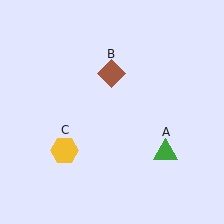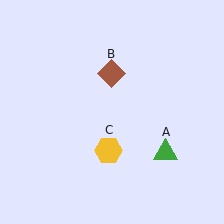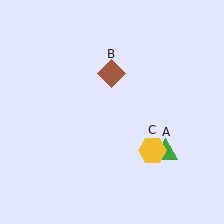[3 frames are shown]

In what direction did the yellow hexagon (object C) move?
The yellow hexagon (object C) moved right.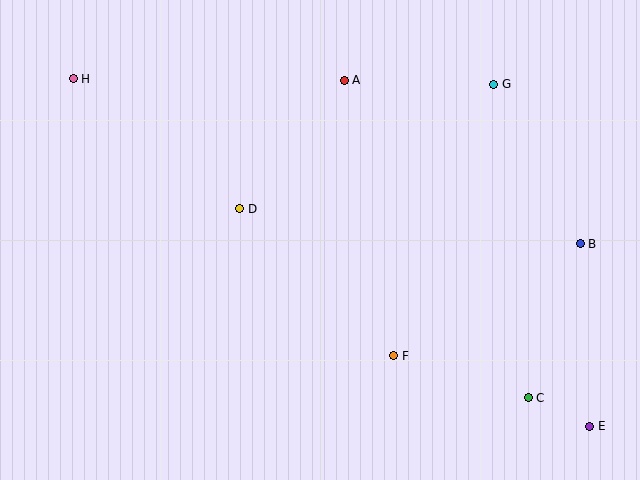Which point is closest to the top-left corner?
Point H is closest to the top-left corner.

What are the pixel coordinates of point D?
Point D is at (240, 209).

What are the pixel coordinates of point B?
Point B is at (580, 244).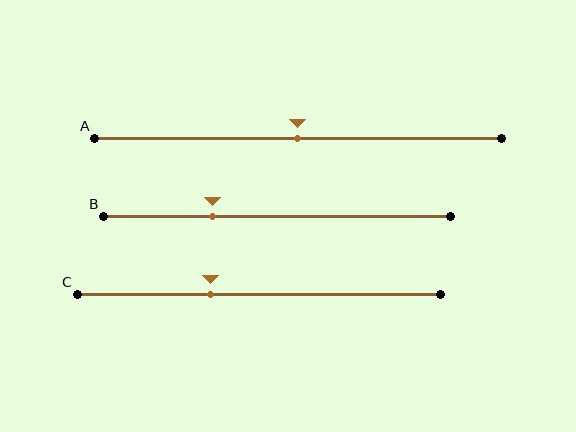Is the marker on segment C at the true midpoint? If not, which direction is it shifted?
No, the marker on segment C is shifted to the left by about 13% of the segment length.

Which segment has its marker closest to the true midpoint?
Segment A has its marker closest to the true midpoint.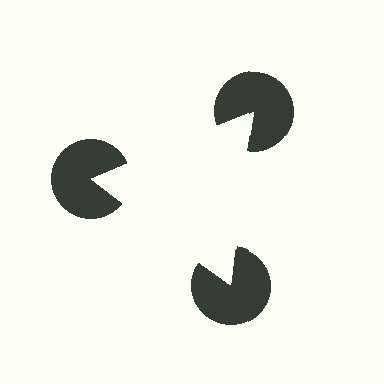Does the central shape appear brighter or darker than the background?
It typically appears slightly brighter than the background, even though no actual brightness change is drawn.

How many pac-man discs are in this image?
There are 3 — one at each vertex of the illusory triangle.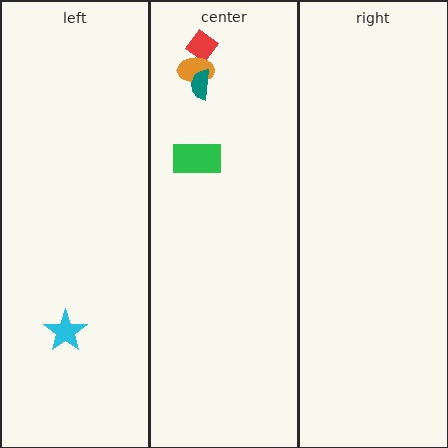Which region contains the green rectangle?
The center region.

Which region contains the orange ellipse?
The center region.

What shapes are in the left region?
The cyan star.